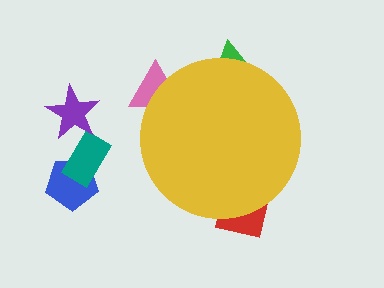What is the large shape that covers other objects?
A yellow circle.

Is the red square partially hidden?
Yes, the red square is partially hidden behind the yellow circle.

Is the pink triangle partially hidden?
Yes, the pink triangle is partially hidden behind the yellow circle.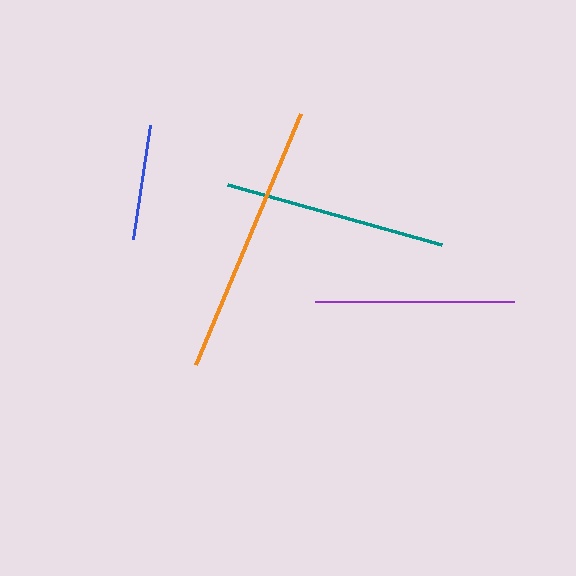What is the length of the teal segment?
The teal segment is approximately 222 pixels long.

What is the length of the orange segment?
The orange segment is approximately 272 pixels long.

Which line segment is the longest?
The orange line is the longest at approximately 272 pixels.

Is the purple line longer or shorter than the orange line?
The orange line is longer than the purple line.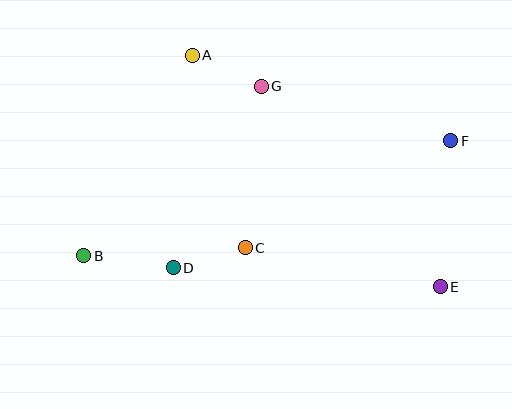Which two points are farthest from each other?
Points B and F are farthest from each other.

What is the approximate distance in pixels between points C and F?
The distance between C and F is approximately 232 pixels.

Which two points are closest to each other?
Points C and D are closest to each other.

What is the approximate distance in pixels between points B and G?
The distance between B and G is approximately 245 pixels.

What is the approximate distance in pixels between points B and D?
The distance between B and D is approximately 90 pixels.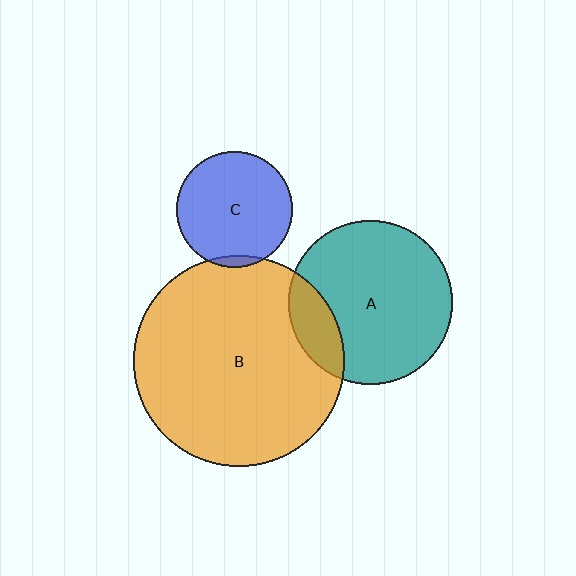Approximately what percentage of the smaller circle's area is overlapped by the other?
Approximately 15%.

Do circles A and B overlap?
Yes.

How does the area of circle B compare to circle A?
Approximately 1.6 times.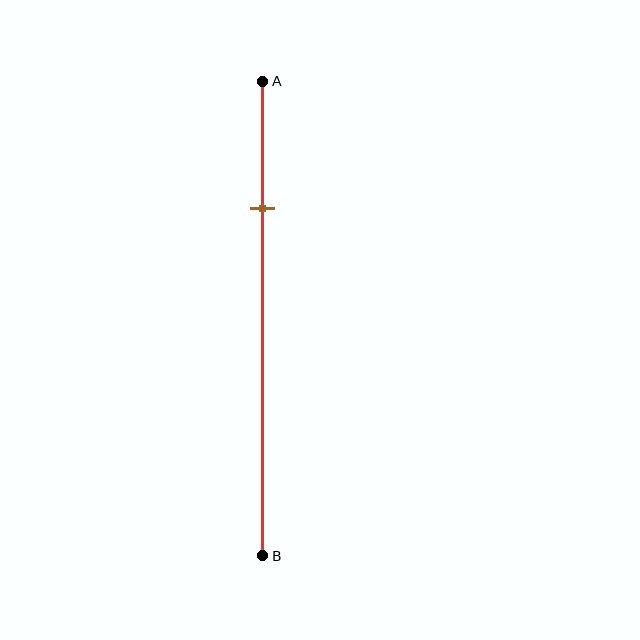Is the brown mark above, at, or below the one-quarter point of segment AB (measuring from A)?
The brown mark is approximately at the one-quarter point of segment AB.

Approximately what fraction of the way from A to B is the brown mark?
The brown mark is approximately 25% of the way from A to B.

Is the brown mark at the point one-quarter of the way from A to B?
Yes, the mark is approximately at the one-quarter point.